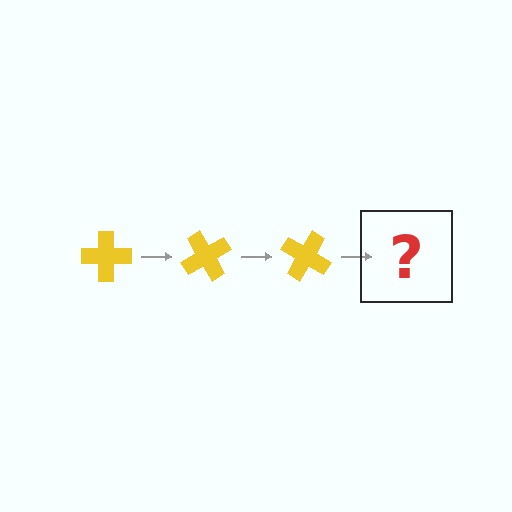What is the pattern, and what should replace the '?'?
The pattern is that the cross rotates 60 degrees each step. The '?' should be a yellow cross rotated 180 degrees.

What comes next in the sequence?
The next element should be a yellow cross rotated 180 degrees.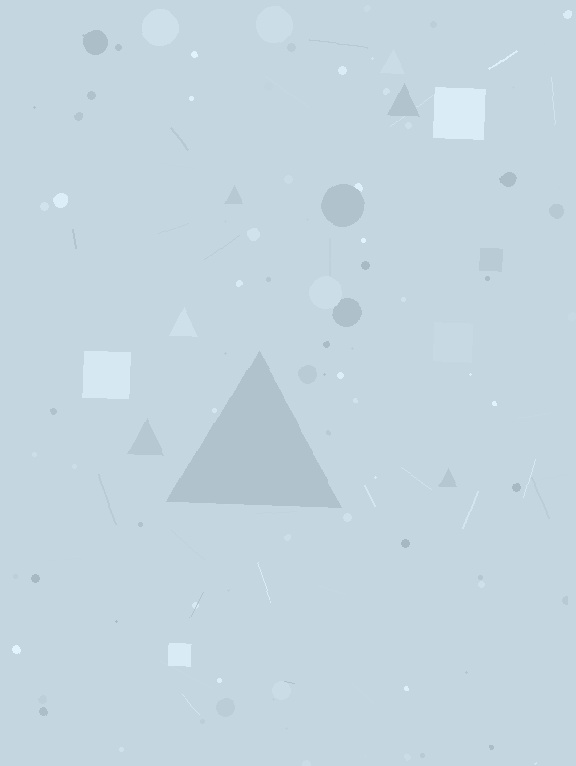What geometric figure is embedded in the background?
A triangle is embedded in the background.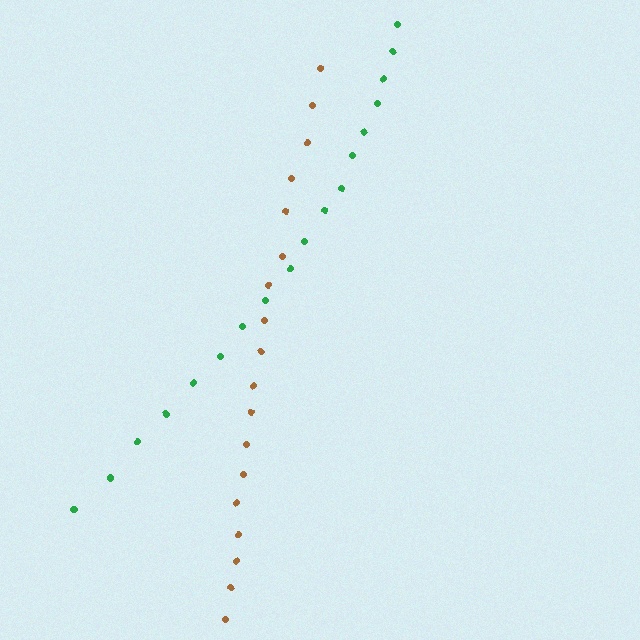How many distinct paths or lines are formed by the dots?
There are 2 distinct paths.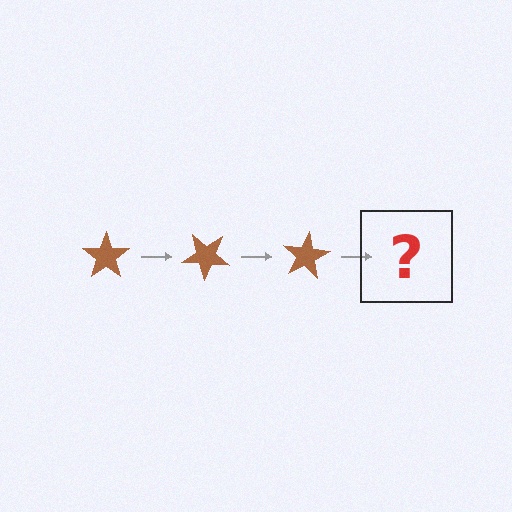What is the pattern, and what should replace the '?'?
The pattern is that the star rotates 40 degrees each step. The '?' should be a brown star rotated 120 degrees.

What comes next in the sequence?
The next element should be a brown star rotated 120 degrees.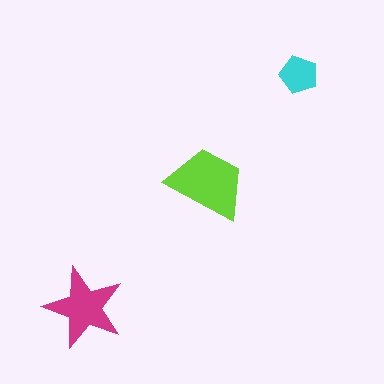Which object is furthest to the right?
The cyan pentagon is rightmost.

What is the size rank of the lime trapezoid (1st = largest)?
1st.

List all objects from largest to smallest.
The lime trapezoid, the magenta star, the cyan pentagon.